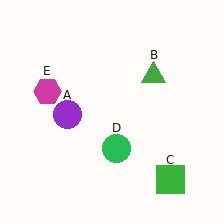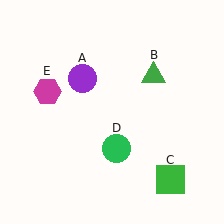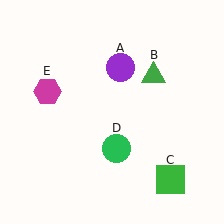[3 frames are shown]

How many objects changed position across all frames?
1 object changed position: purple circle (object A).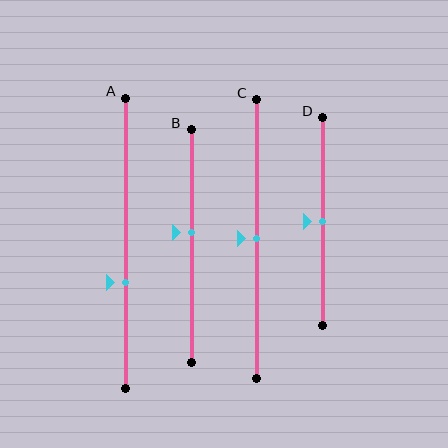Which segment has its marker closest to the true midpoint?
Segment C has its marker closest to the true midpoint.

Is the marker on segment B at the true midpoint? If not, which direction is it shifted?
No, the marker on segment B is shifted upward by about 6% of the segment length.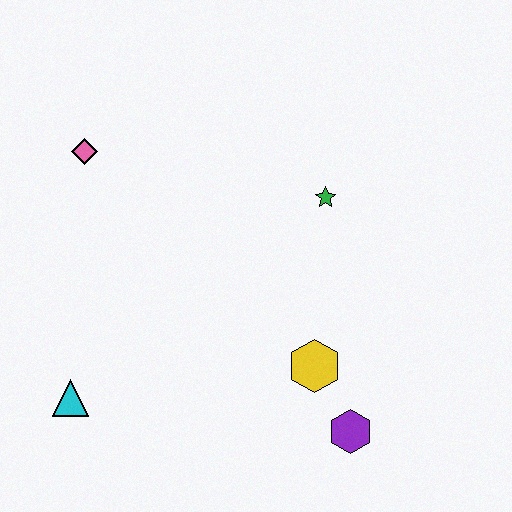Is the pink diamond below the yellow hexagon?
No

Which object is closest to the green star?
The yellow hexagon is closest to the green star.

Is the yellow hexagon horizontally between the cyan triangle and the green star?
Yes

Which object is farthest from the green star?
The cyan triangle is farthest from the green star.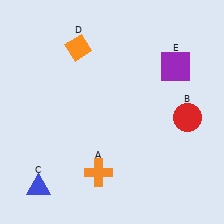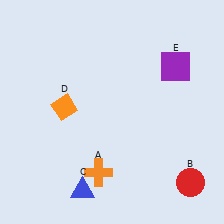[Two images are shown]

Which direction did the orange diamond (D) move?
The orange diamond (D) moved down.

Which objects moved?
The objects that moved are: the red circle (B), the blue triangle (C), the orange diamond (D).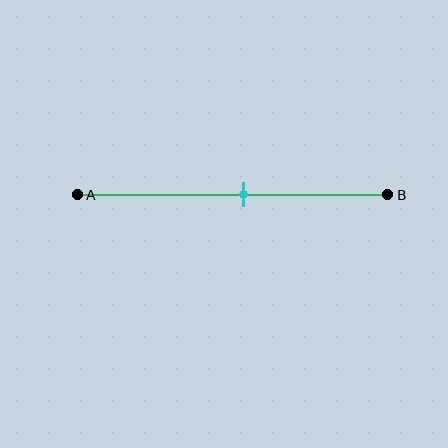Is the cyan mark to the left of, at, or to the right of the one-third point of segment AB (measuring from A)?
The cyan mark is to the right of the one-third point of segment AB.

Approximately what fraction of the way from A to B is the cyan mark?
The cyan mark is approximately 55% of the way from A to B.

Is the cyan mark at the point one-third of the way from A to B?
No, the mark is at about 55% from A, not at the 33% one-third point.